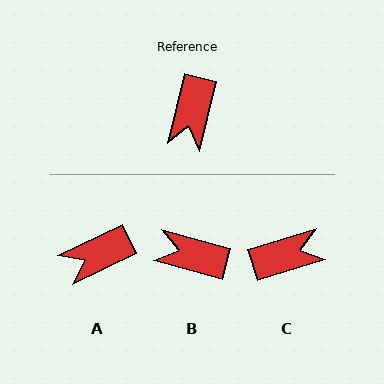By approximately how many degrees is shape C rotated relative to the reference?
Approximately 121 degrees counter-clockwise.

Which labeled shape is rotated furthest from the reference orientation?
C, about 121 degrees away.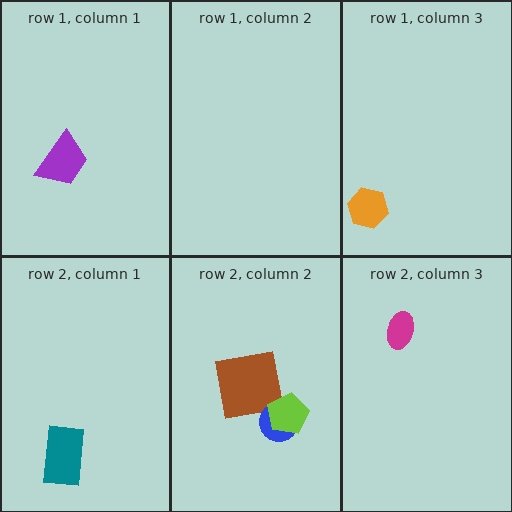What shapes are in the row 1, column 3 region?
The orange hexagon.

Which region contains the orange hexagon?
The row 1, column 3 region.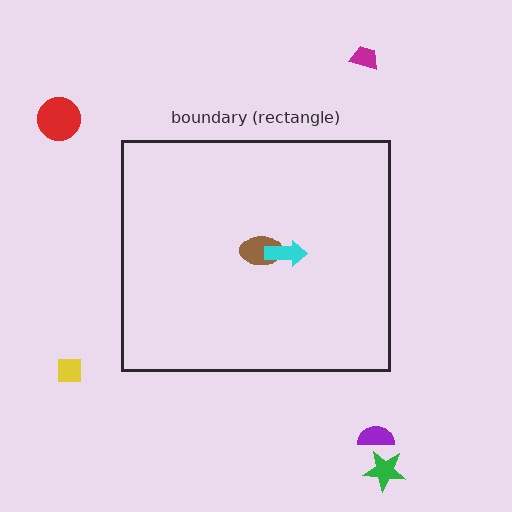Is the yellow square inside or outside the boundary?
Outside.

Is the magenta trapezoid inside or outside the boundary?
Outside.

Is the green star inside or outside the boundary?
Outside.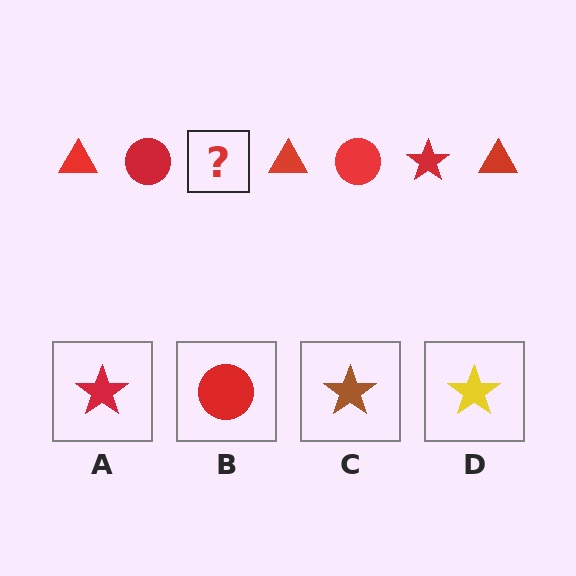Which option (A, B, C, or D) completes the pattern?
A.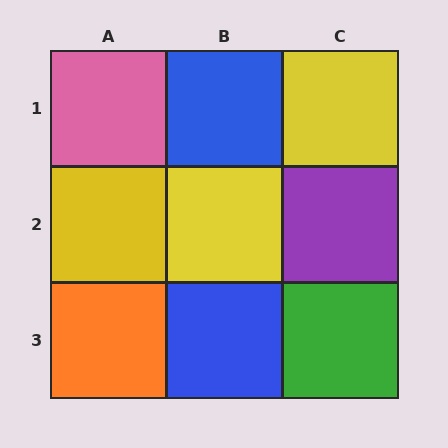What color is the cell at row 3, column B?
Blue.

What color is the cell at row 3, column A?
Orange.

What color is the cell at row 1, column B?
Blue.